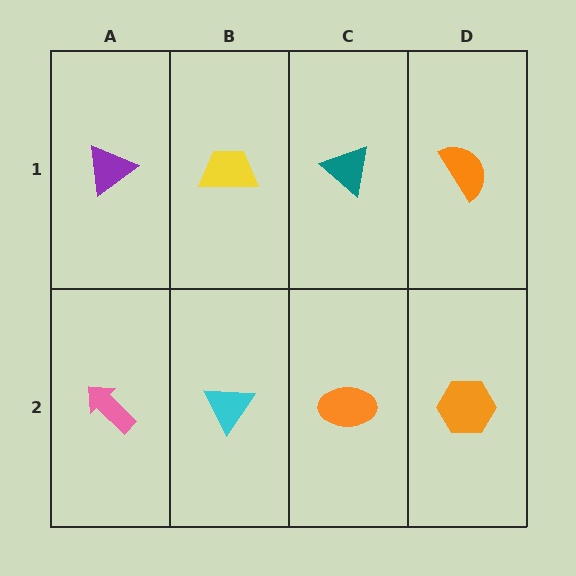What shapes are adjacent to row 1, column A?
A pink arrow (row 2, column A), a yellow trapezoid (row 1, column B).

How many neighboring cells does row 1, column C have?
3.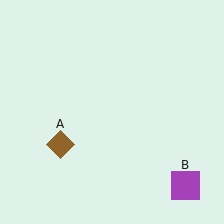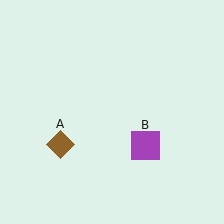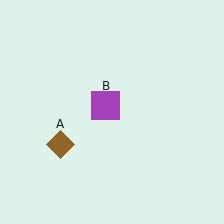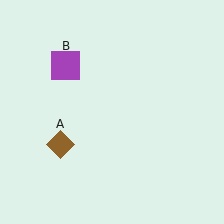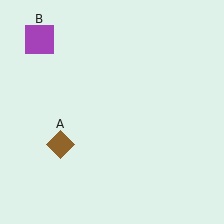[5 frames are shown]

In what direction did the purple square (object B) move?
The purple square (object B) moved up and to the left.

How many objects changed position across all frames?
1 object changed position: purple square (object B).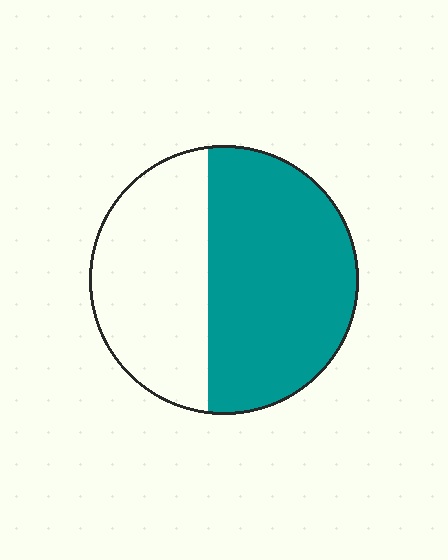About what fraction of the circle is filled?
About three fifths (3/5).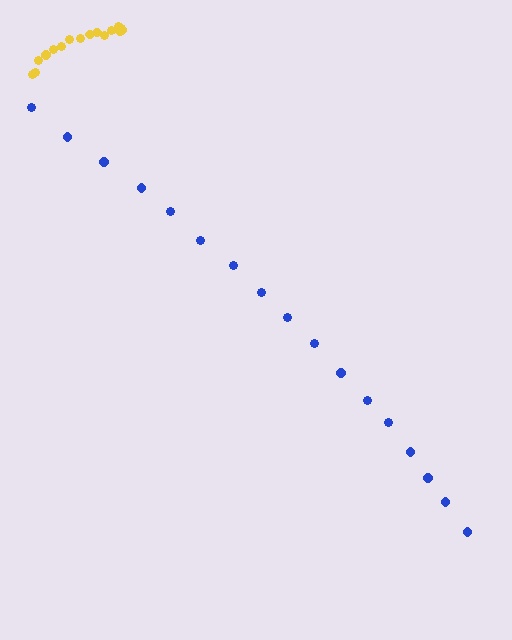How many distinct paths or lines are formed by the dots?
There are 2 distinct paths.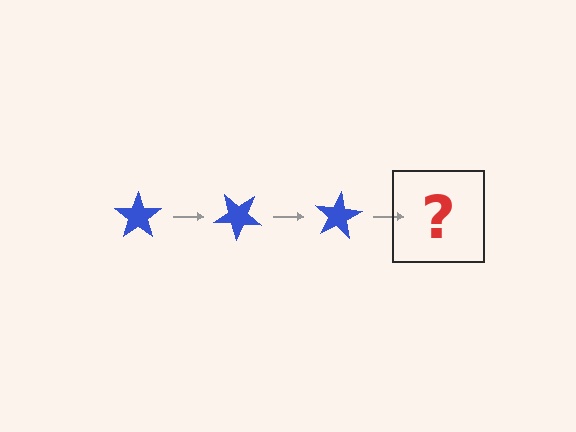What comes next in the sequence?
The next element should be a blue star rotated 120 degrees.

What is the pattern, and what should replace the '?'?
The pattern is that the star rotates 40 degrees each step. The '?' should be a blue star rotated 120 degrees.